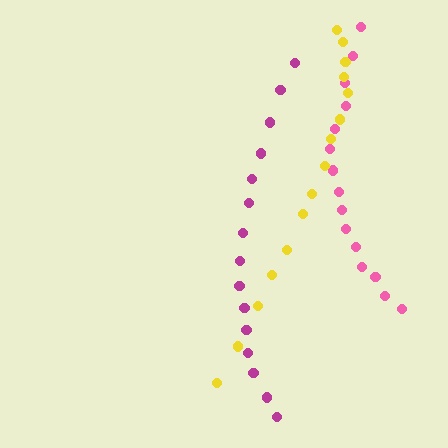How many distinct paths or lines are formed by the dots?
There are 3 distinct paths.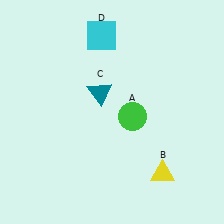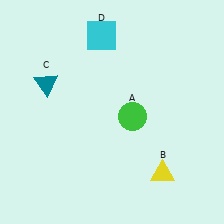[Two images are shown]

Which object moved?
The teal triangle (C) moved left.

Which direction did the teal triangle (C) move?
The teal triangle (C) moved left.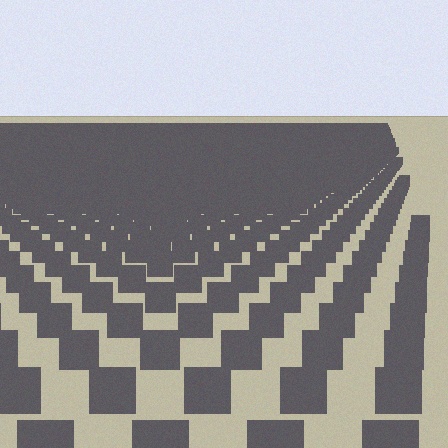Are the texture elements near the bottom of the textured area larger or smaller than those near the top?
Larger. Near the bottom, elements are closer to the viewer and appear at a bigger on-screen size.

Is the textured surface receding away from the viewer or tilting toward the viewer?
The surface is receding away from the viewer. Texture elements get smaller and denser toward the top.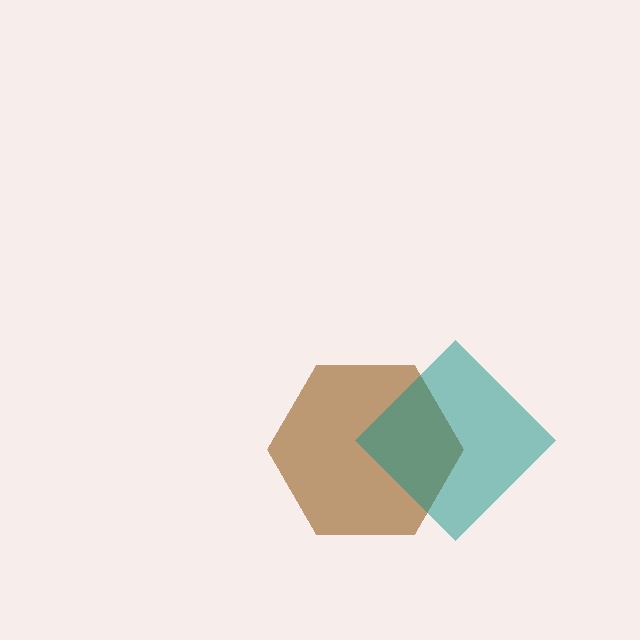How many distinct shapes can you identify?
There are 2 distinct shapes: a brown hexagon, a teal diamond.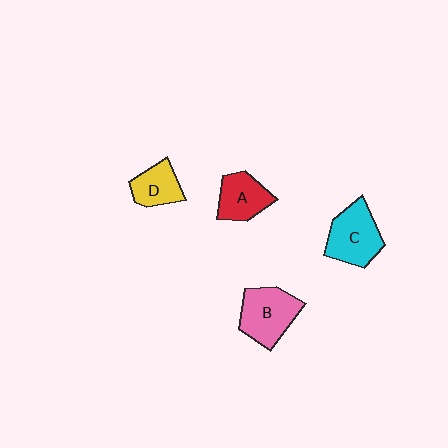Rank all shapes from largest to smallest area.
From largest to smallest: B (pink), C (cyan), A (red), D (yellow).